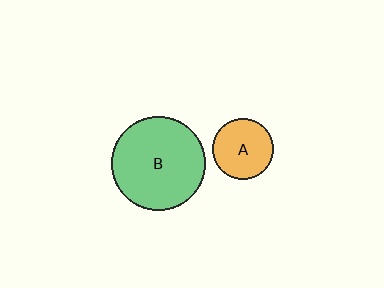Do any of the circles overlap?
No, none of the circles overlap.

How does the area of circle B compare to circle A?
Approximately 2.4 times.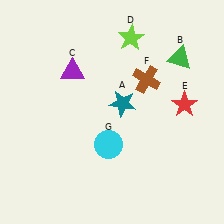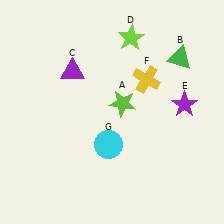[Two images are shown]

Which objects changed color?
A changed from teal to lime. E changed from red to purple. F changed from brown to yellow.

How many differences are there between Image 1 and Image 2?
There are 3 differences between the two images.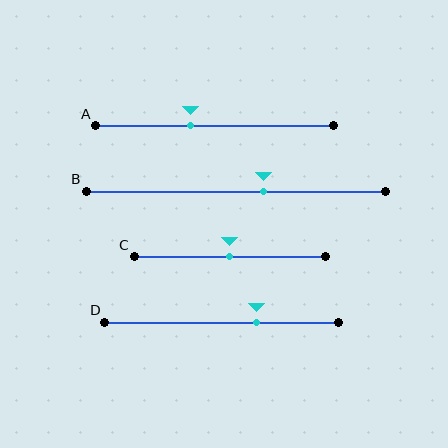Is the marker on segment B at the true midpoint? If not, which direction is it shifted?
No, the marker on segment B is shifted to the right by about 9% of the segment length.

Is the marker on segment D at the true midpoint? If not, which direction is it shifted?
No, the marker on segment D is shifted to the right by about 15% of the segment length.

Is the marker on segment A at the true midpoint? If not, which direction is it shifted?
No, the marker on segment A is shifted to the left by about 10% of the segment length.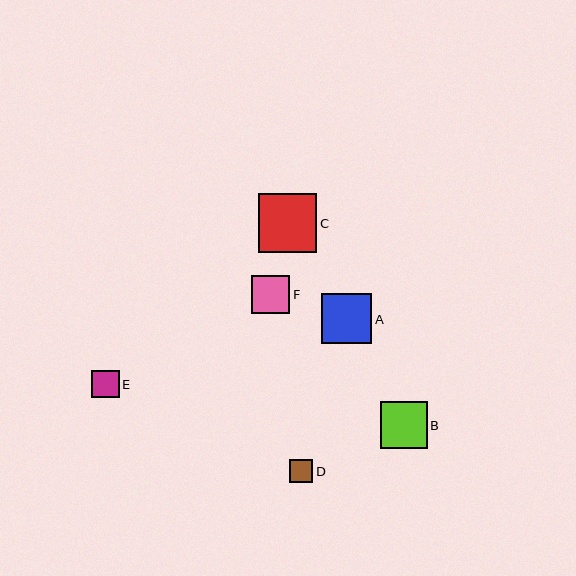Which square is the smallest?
Square D is the smallest with a size of approximately 23 pixels.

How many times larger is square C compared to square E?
Square C is approximately 2.1 times the size of square E.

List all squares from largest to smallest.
From largest to smallest: C, A, B, F, E, D.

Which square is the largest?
Square C is the largest with a size of approximately 58 pixels.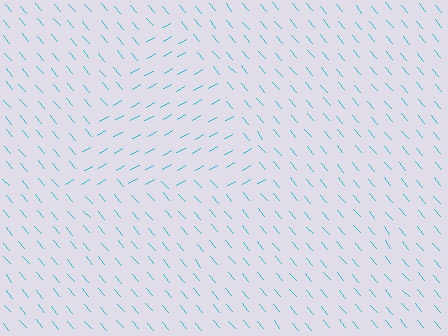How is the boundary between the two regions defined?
The boundary is defined purely by a change in line orientation (approximately 79 degrees difference). All lines are the same color and thickness.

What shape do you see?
I see a triangle.